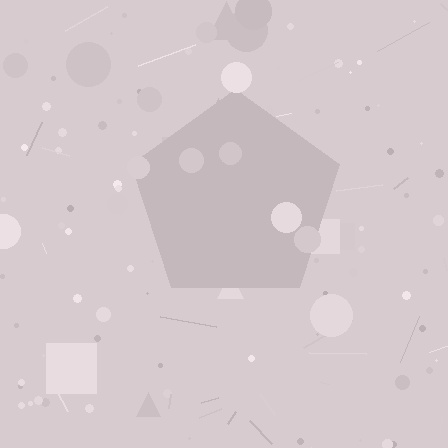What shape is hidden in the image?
A pentagon is hidden in the image.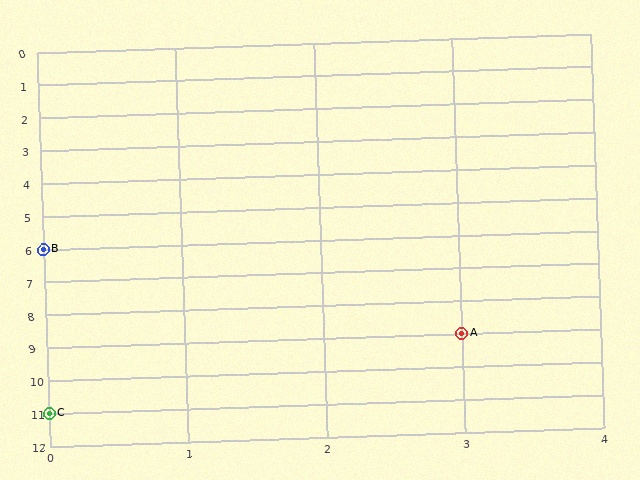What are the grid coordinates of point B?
Point B is at grid coordinates (0, 6).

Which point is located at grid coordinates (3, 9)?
Point A is at (3, 9).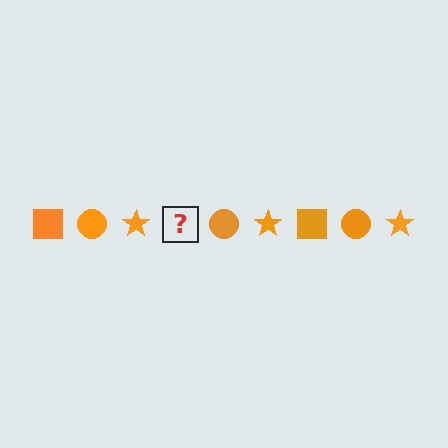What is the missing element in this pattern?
The missing element is an orange square.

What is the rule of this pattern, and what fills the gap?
The rule is that the pattern cycles through square, circle, star shapes in orange. The gap should be filled with an orange square.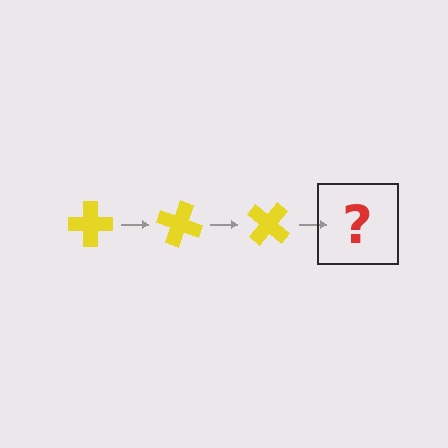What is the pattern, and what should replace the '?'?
The pattern is that the cross rotates 20 degrees each step. The '?' should be a yellow cross rotated 60 degrees.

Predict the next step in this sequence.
The next step is a yellow cross rotated 60 degrees.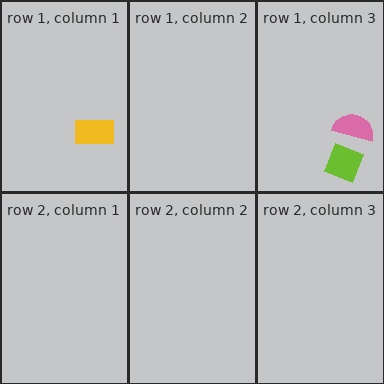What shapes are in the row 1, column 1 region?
The yellow rectangle.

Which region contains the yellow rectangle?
The row 1, column 1 region.